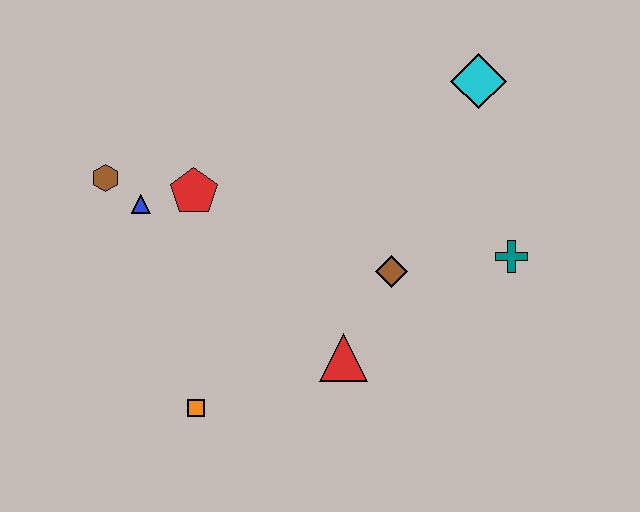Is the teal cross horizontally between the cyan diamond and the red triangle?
No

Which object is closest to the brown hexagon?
The blue triangle is closest to the brown hexagon.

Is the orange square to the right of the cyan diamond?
No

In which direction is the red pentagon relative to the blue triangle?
The red pentagon is to the right of the blue triangle.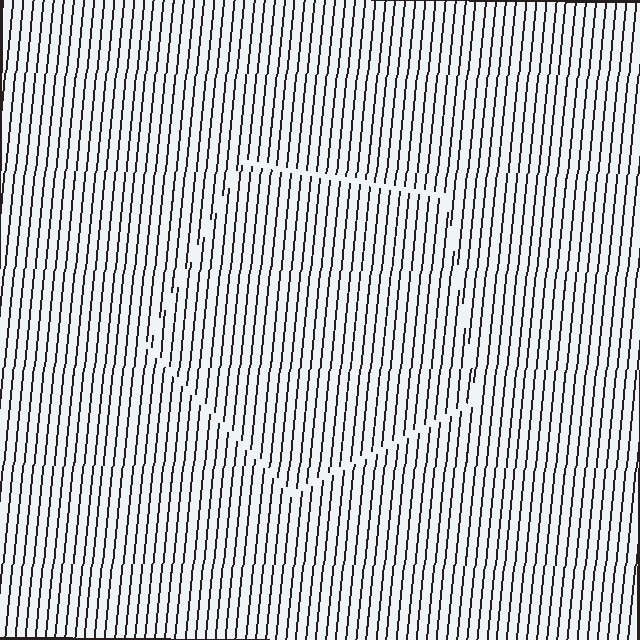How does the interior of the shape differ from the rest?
The interior of the shape contains the same grating, shifted by half a period — the contour is defined by the phase discontinuity where line-ends from the inner and outer gratings abut.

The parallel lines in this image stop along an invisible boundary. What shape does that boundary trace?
An illusory pentagon. The interior of the shape contains the same grating, shifted by half a period — the contour is defined by the phase discontinuity where line-ends from the inner and outer gratings abut.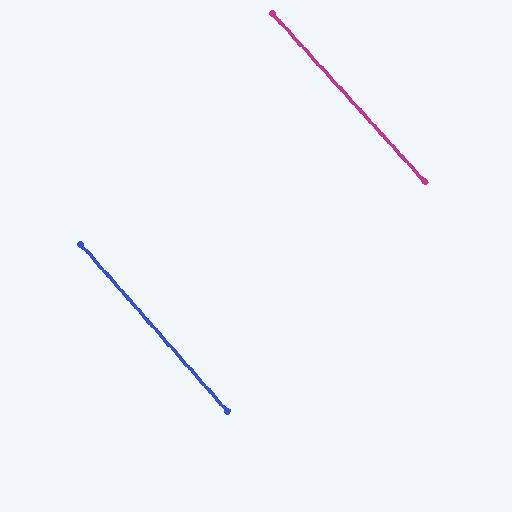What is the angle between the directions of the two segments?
Approximately 1 degree.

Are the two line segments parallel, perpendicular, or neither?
Parallel — their directions differ by only 0.9°.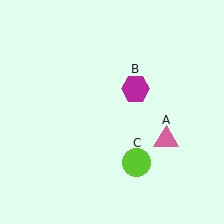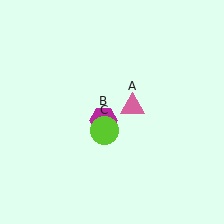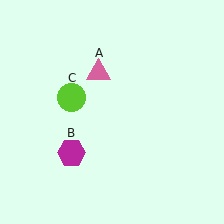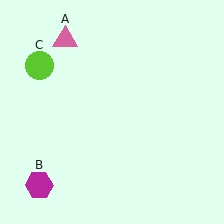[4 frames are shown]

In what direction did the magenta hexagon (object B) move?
The magenta hexagon (object B) moved down and to the left.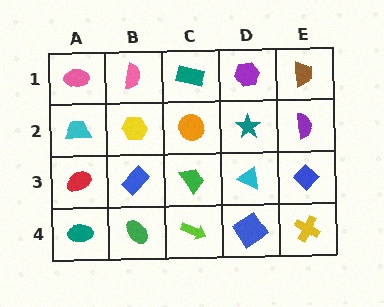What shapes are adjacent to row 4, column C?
A green trapezoid (row 3, column C), a green ellipse (row 4, column B), a blue diamond (row 4, column D).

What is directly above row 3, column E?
A purple semicircle.